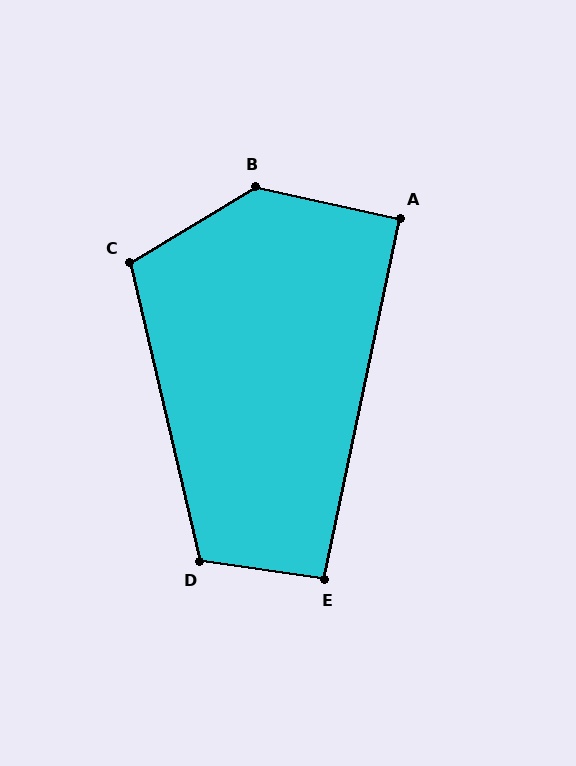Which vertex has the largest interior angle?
B, at approximately 136 degrees.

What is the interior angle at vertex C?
Approximately 108 degrees (obtuse).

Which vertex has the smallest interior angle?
A, at approximately 91 degrees.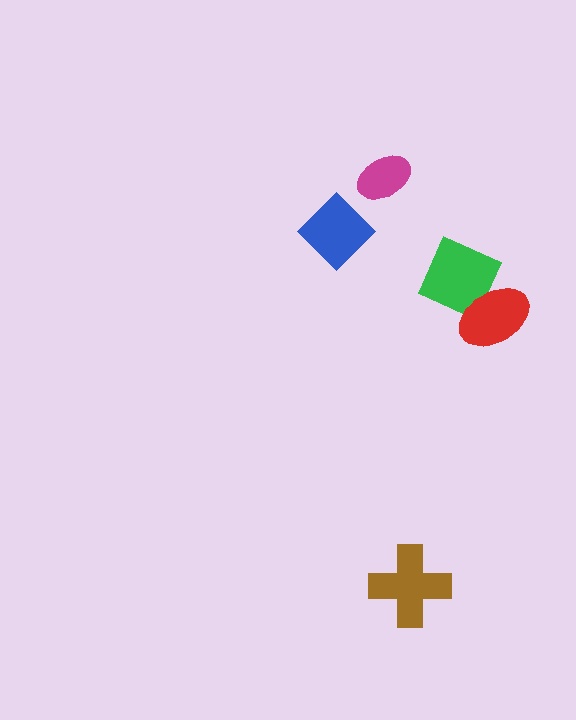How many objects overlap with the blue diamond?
0 objects overlap with the blue diamond.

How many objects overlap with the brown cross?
0 objects overlap with the brown cross.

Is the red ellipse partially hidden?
No, no other shape covers it.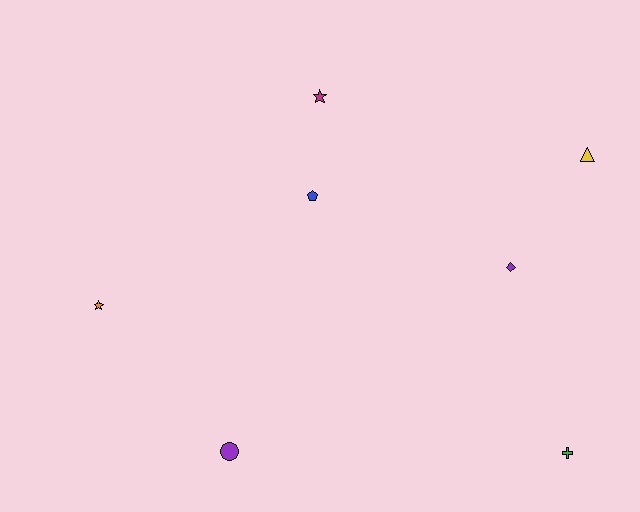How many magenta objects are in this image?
There is 1 magenta object.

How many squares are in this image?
There are no squares.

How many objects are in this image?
There are 7 objects.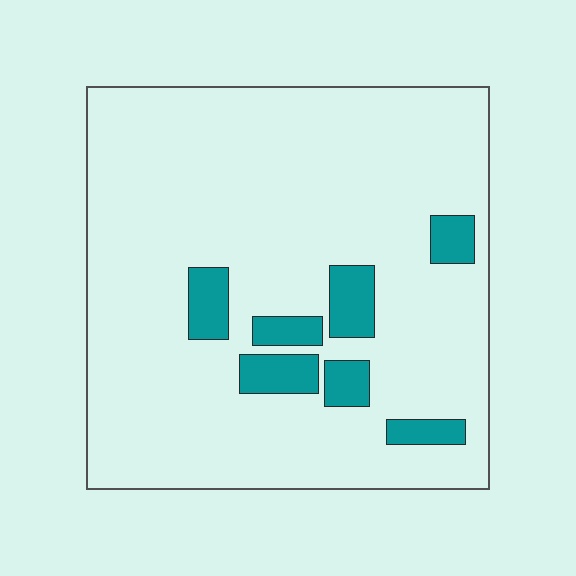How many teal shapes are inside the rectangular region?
7.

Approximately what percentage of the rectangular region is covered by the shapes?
Approximately 10%.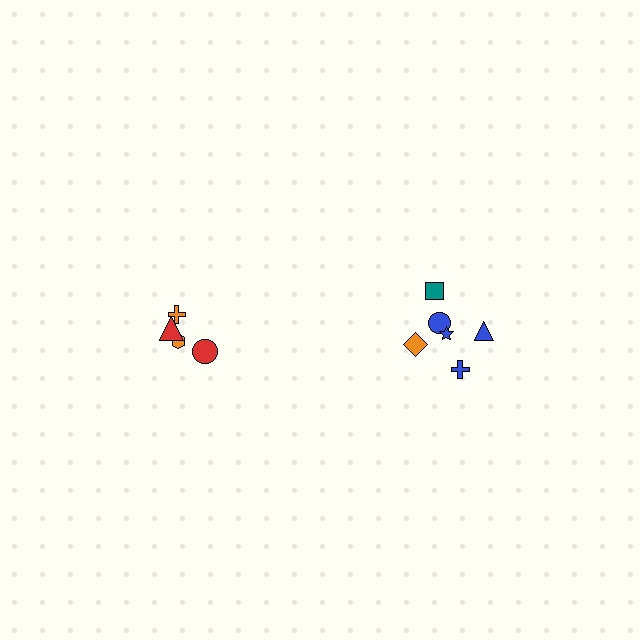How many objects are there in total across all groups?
There are 10 objects.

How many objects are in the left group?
There are 4 objects.